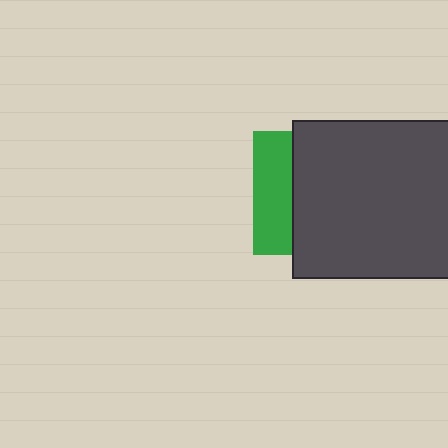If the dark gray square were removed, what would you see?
You would see the complete green square.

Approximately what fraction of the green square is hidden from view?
Roughly 69% of the green square is hidden behind the dark gray square.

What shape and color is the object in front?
The object in front is a dark gray square.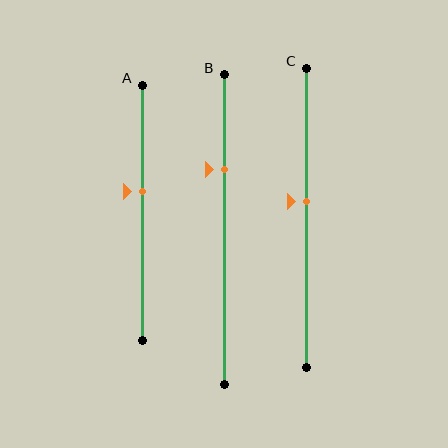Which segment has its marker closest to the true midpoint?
Segment C has its marker closest to the true midpoint.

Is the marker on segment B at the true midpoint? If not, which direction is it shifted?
No, the marker on segment B is shifted upward by about 19% of the segment length.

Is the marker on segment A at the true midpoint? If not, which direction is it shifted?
No, the marker on segment A is shifted upward by about 8% of the segment length.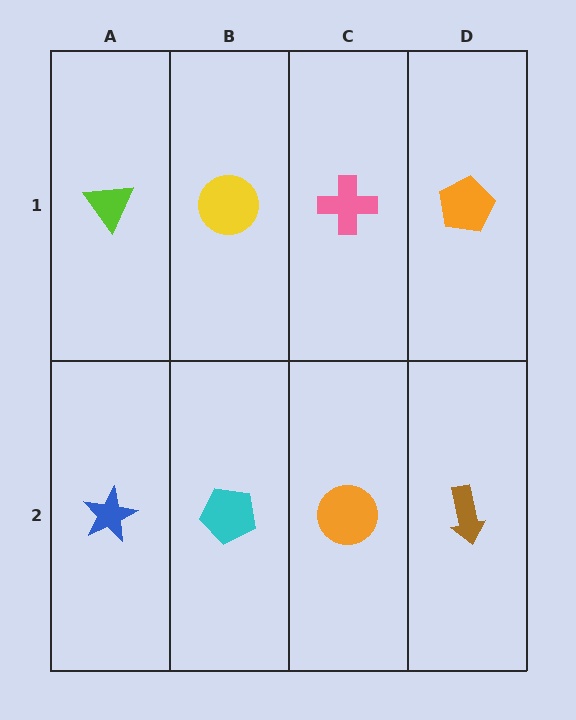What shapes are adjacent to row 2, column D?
An orange pentagon (row 1, column D), an orange circle (row 2, column C).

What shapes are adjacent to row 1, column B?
A cyan pentagon (row 2, column B), a lime triangle (row 1, column A), a pink cross (row 1, column C).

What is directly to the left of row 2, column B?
A blue star.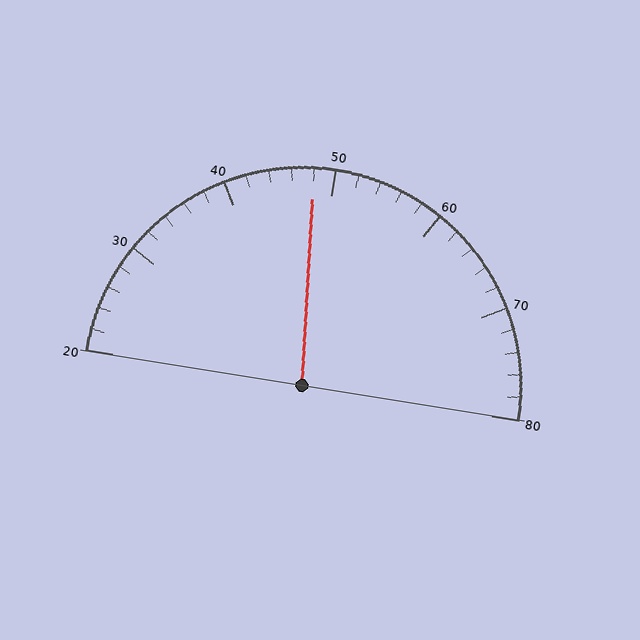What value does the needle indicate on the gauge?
The needle indicates approximately 48.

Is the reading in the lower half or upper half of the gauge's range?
The reading is in the lower half of the range (20 to 80).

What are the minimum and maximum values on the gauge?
The gauge ranges from 20 to 80.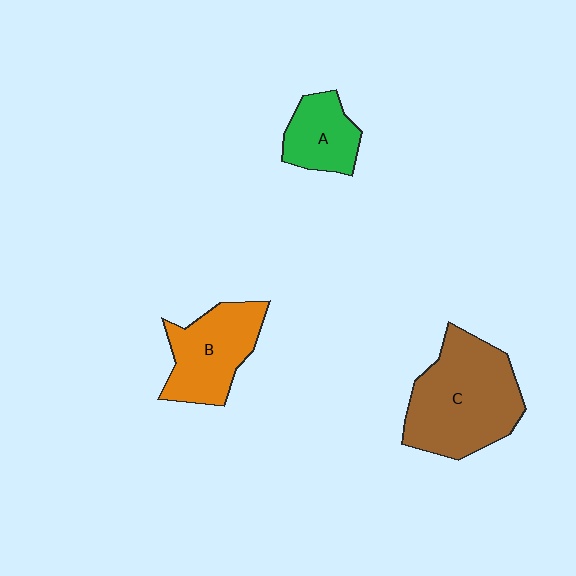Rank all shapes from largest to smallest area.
From largest to smallest: C (brown), B (orange), A (green).